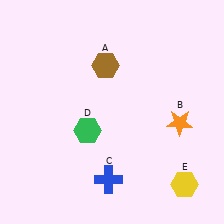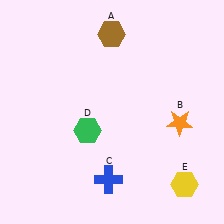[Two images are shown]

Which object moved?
The brown hexagon (A) moved up.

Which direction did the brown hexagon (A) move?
The brown hexagon (A) moved up.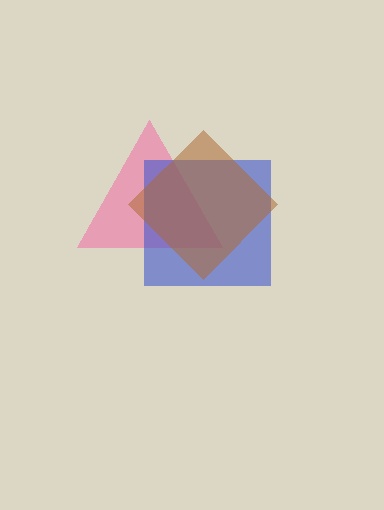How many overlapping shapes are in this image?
There are 3 overlapping shapes in the image.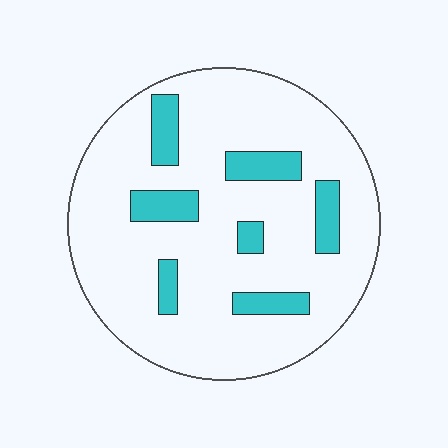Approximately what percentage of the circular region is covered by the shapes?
Approximately 15%.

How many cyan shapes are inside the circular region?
7.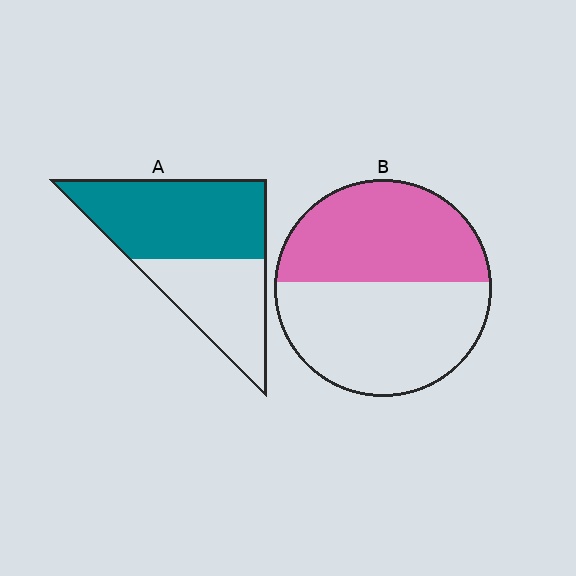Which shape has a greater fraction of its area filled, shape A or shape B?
Shape A.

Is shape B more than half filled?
Roughly half.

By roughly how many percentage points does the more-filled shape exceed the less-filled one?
By roughly 15 percentage points (A over B).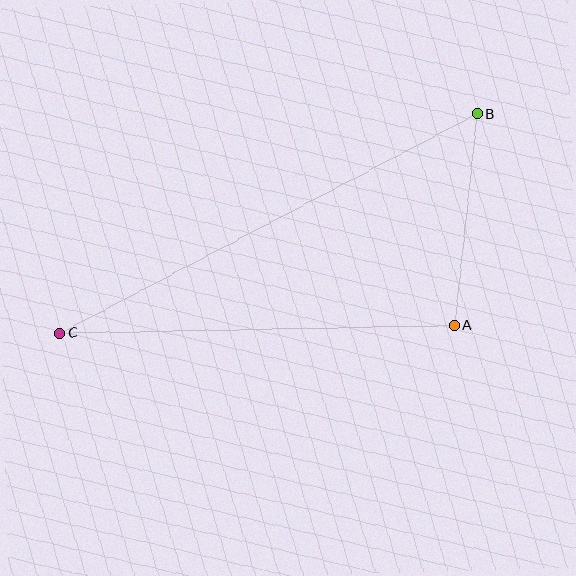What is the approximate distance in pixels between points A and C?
The distance between A and C is approximately 394 pixels.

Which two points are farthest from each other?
Points B and C are farthest from each other.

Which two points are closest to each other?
Points A and B are closest to each other.